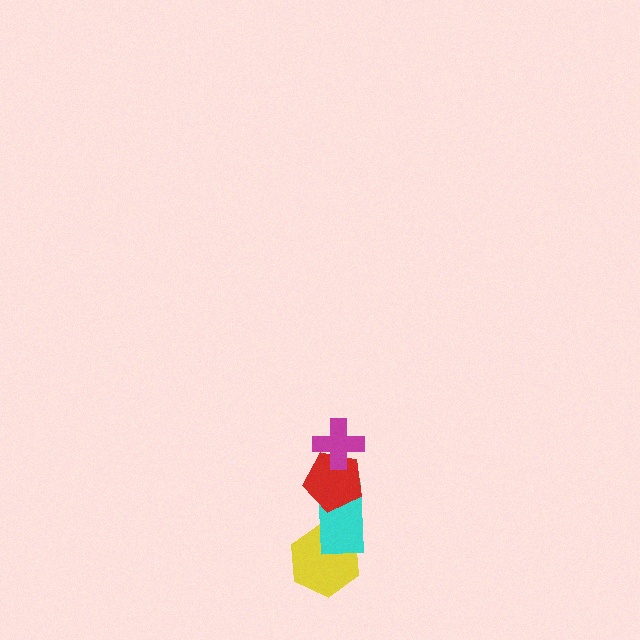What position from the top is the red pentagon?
The red pentagon is 2nd from the top.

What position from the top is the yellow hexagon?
The yellow hexagon is 4th from the top.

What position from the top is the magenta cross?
The magenta cross is 1st from the top.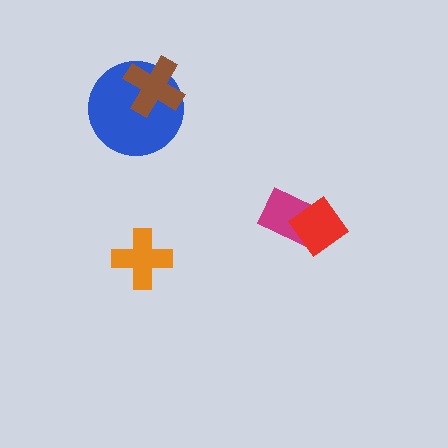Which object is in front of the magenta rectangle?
The red diamond is in front of the magenta rectangle.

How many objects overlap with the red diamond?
1 object overlaps with the red diamond.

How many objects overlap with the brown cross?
1 object overlaps with the brown cross.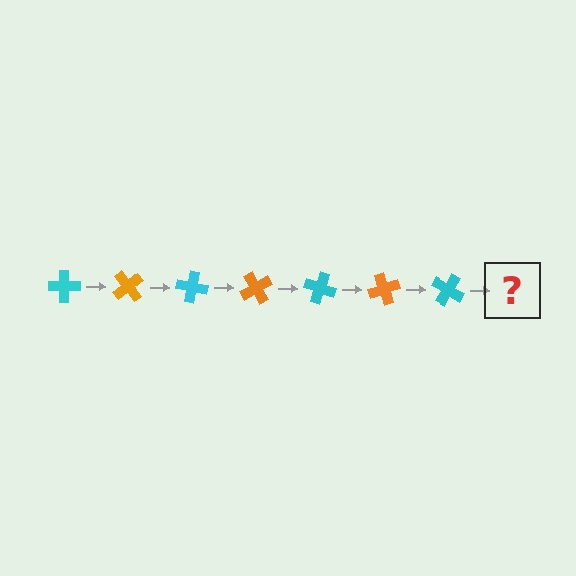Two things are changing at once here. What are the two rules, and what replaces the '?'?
The two rules are that it rotates 50 degrees each step and the color cycles through cyan and orange. The '?' should be an orange cross, rotated 350 degrees from the start.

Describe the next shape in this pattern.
It should be an orange cross, rotated 350 degrees from the start.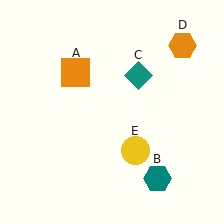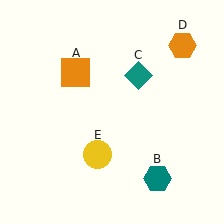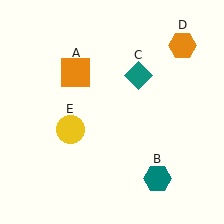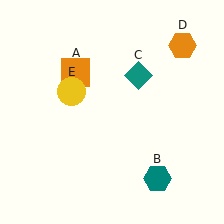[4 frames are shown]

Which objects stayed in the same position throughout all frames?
Orange square (object A) and teal hexagon (object B) and teal diamond (object C) and orange hexagon (object D) remained stationary.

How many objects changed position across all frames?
1 object changed position: yellow circle (object E).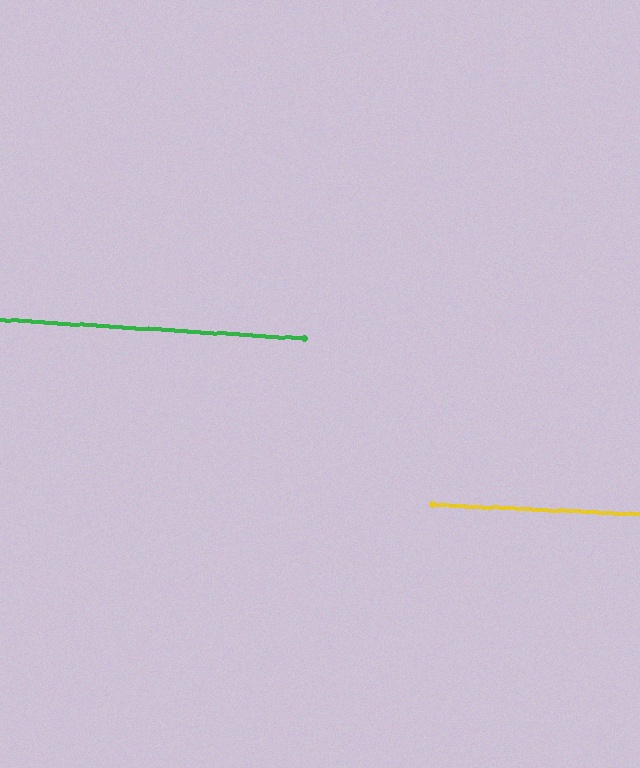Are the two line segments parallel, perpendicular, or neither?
Parallel — their directions differ by only 0.8°.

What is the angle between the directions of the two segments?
Approximately 1 degree.